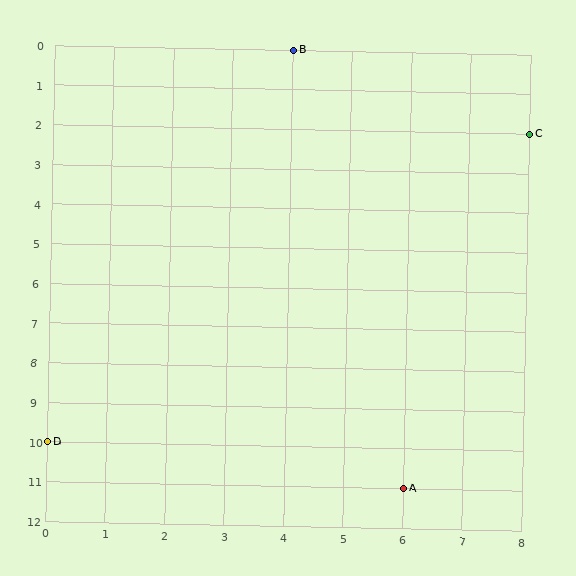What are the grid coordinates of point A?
Point A is at grid coordinates (6, 11).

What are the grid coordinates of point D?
Point D is at grid coordinates (0, 10).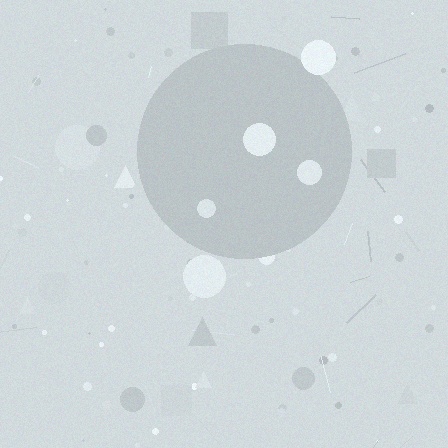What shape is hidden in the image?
A circle is hidden in the image.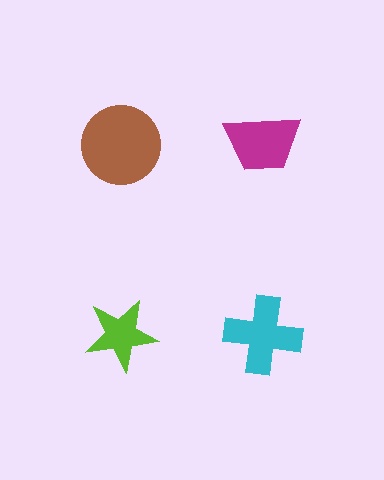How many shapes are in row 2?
2 shapes.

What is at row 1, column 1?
A brown circle.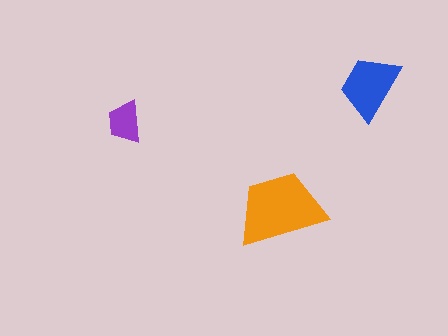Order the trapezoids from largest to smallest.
the orange one, the blue one, the purple one.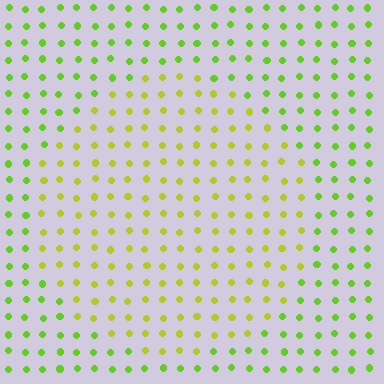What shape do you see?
I see a circle.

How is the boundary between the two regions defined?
The boundary is defined purely by a slight shift in hue (about 27 degrees). Spacing, size, and orientation are identical on both sides.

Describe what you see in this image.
The image is filled with small lime elements in a uniform arrangement. A circle-shaped region is visible where the elements are tinted to a slightly different hue, forming a subtle color boundary.